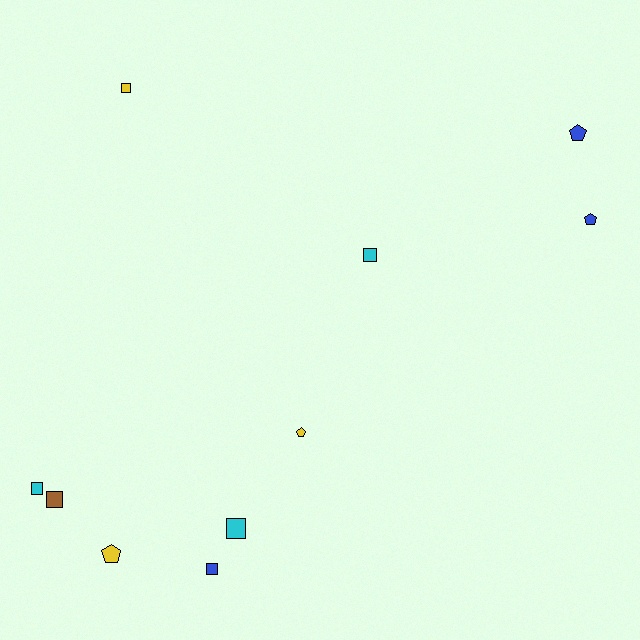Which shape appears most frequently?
Square, with 6 objects.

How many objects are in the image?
There are 10 objects.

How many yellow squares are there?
There is 1 yellow square.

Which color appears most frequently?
Cyan, with 3 objects.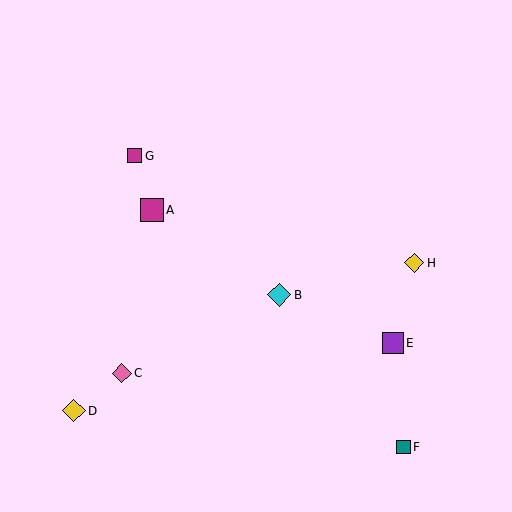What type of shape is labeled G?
Shape G is a magenta square.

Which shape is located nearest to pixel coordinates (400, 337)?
The purple square (labeled E) at (393, 343) is nearest to that location.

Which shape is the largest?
The cyan diamond (labeled B) is the largest.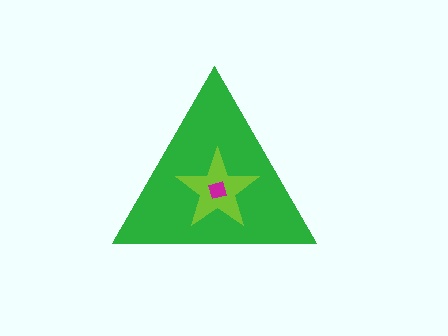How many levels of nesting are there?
3.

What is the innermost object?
The magenta square.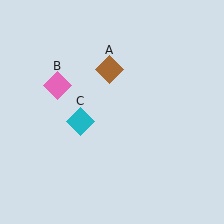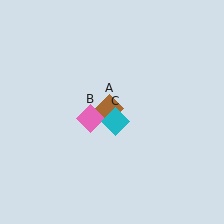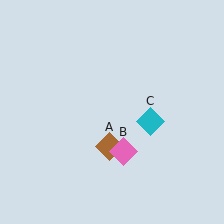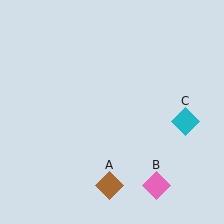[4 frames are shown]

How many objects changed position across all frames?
3 objects changed position: brown diamond (object A), pink diamond (object B), cyan diamond (object C).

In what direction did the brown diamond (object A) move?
The brown diamond (object A) moved down.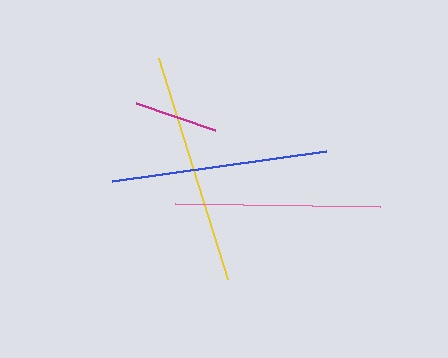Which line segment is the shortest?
The magenta line is the shortest at approximately 83 pixels.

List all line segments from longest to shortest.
From longest to shortest: yellow, blue, pink, magenta.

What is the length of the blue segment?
The blue segment is approximately 216 pixels long.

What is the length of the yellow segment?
The yellow segment is approximately 232 pixels long.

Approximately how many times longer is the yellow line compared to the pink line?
The yellow line is approximately 1.1 times the length of the pink line.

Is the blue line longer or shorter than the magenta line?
The blue line is longer than the magenta line.